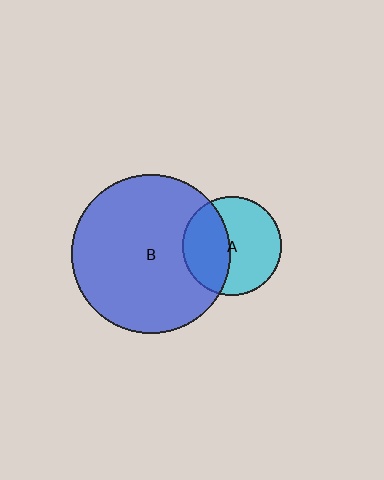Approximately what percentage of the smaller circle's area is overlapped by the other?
Approximately 40%.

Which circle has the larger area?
Circle B (blue).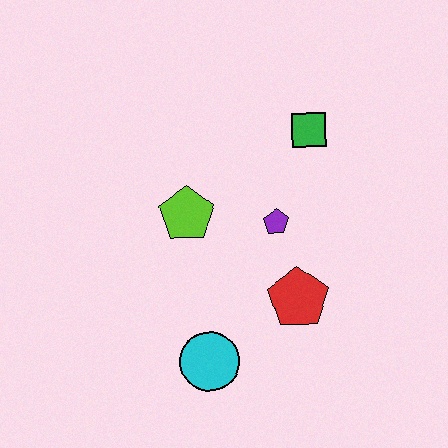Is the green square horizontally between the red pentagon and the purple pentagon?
No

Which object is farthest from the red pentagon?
The green square is farthest from the red pentagon.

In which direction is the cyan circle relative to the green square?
The cyan circle is below the green square.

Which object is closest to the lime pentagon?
The purple pentagon is closest to the lime pentagon.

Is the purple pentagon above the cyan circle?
Yes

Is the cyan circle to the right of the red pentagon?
No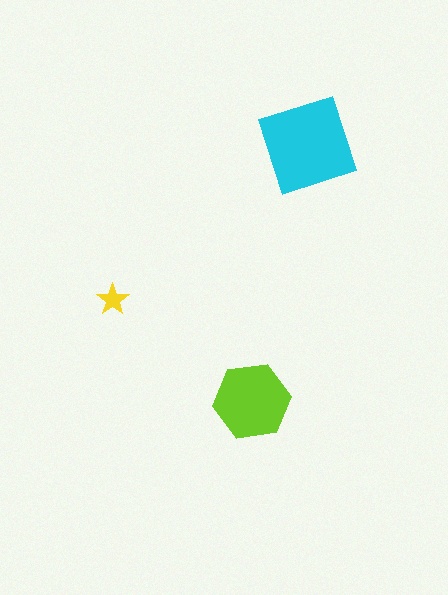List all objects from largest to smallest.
The cyan diamond, the lime hexagon, the yellow star.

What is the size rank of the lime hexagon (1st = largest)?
2nd.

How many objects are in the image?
There are 3 objects in the image.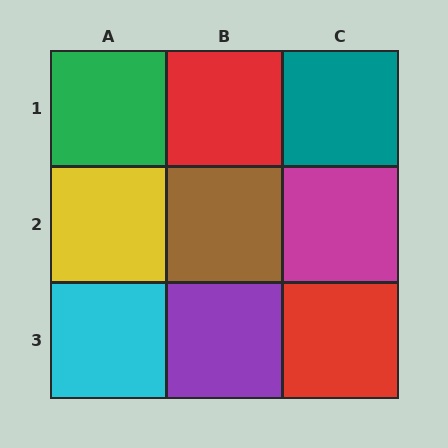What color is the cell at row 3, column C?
Red.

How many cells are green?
1 cell is green.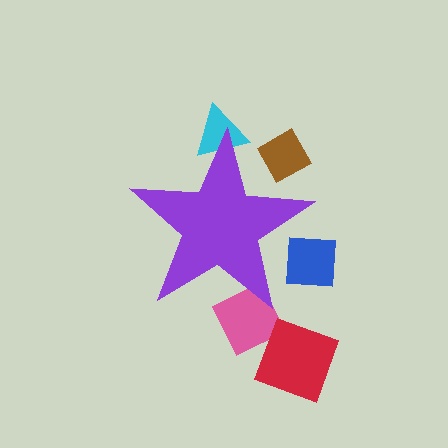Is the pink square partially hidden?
Yes, the pink square is partially hidden behind the purple star.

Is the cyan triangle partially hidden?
Yes, the cyan triangle is partially hidden behind the purple star.